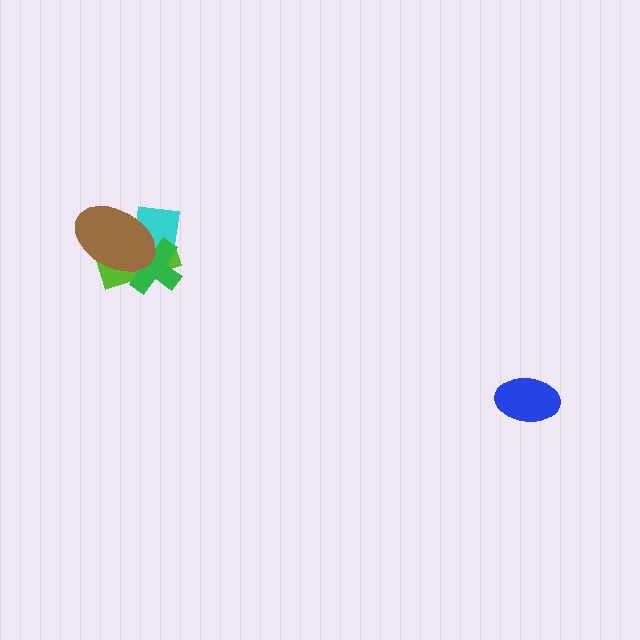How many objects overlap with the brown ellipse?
3 objects overlap with the brown ellipse.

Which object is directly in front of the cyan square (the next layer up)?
The green cross is directly in front of the cyan square.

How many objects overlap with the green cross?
3 objects overlap with the green cross.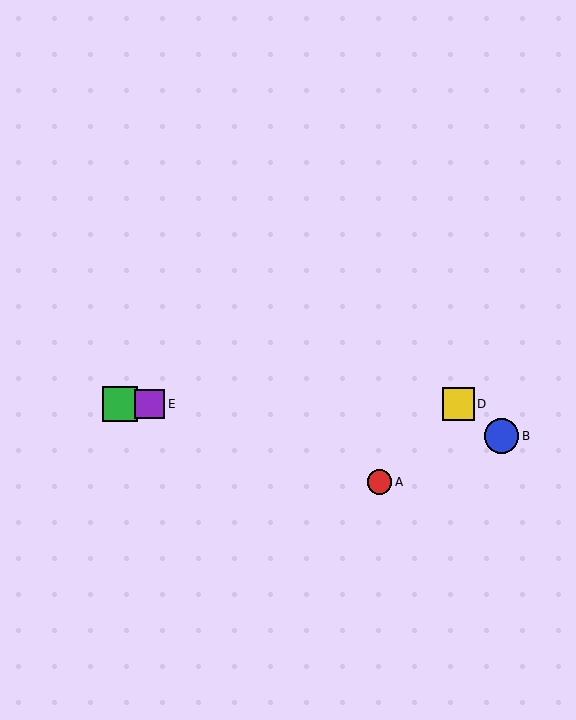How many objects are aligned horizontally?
3 objects (C, D, E) are aligned horizontally.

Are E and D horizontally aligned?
Yes, both are at y≈404.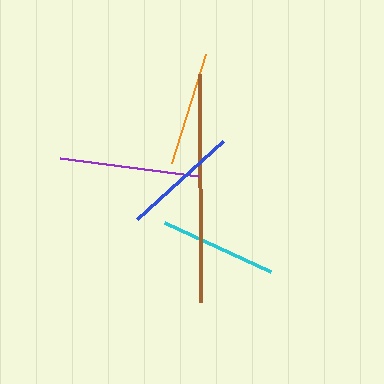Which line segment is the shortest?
The orange line is the shortest at approximately 114 pixels.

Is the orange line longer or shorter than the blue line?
The blue line is longer than the orange line.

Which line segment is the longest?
The brown line is the longest at approximately 228 pixels.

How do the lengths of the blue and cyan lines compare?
The blue and cyan lines are approximately the same length.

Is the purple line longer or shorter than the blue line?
The purple line is longer than the blue line.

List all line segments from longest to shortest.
From longest to shortest: brown, purple, blue, cyan, orange.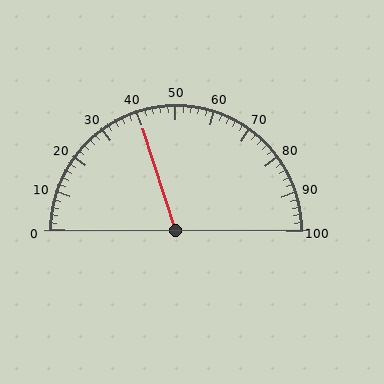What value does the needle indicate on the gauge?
The needle indicates approximately 40.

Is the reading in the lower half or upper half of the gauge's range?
The reading is in the lower half of the range (0 to 100).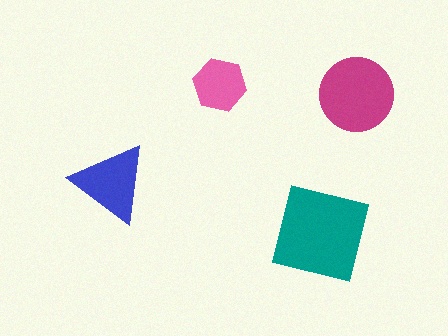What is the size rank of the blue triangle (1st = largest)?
3rd.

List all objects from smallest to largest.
The pink hexagon, the blue triangle, the magenta circle, the teal square.